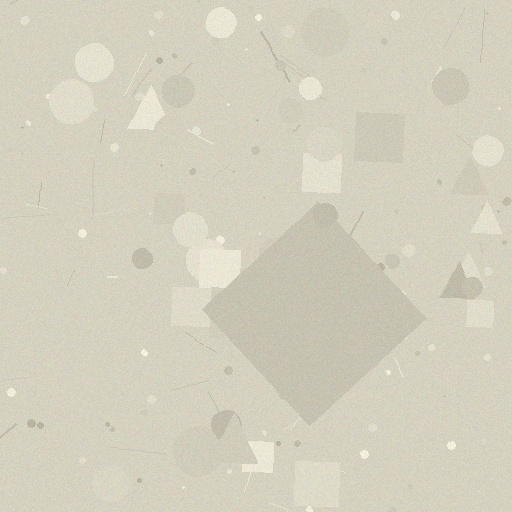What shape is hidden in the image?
A diamond is hidden in the image.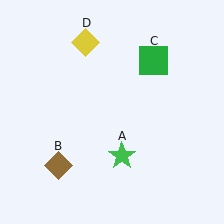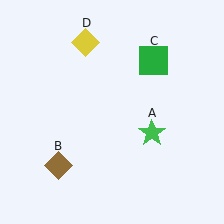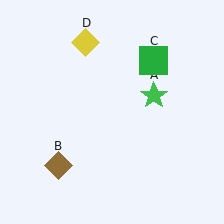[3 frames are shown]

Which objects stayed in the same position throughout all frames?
Brown diamond (object B) and green square (object C) and yellow diamond (object D) remained stationary.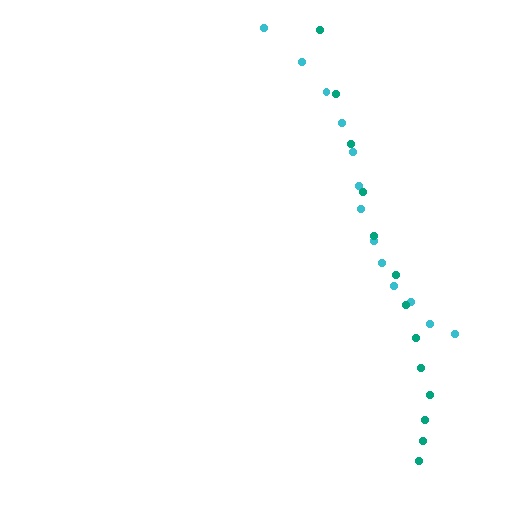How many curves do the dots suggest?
There are 2 distinct paths.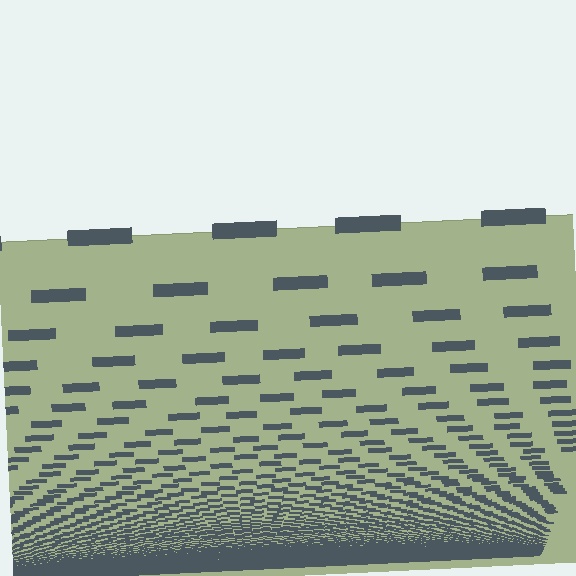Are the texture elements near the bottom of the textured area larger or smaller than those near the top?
Smaller. The gradient is inverted — elements near the bottom are smaller and denser.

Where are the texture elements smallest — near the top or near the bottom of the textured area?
Near the bottom.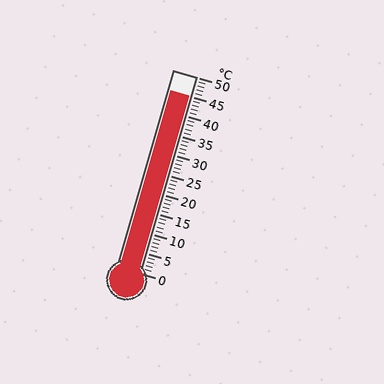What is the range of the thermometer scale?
The thermometer scale ranges from 0°C to 50°C.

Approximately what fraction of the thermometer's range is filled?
The thermometer is filled to approximately 90% of its range.